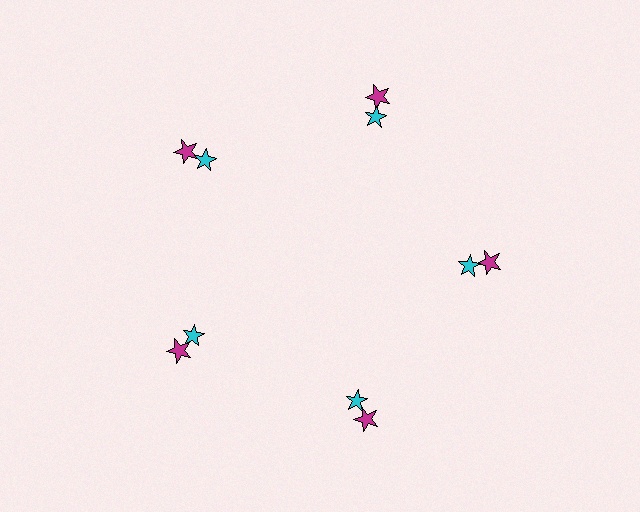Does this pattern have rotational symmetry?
Yes, this pattern has 5-fold rotational symmetry. It looks the same after rotating 72 degrees around the center.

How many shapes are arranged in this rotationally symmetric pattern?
There are 10 shapes, arranged in 5 groups of 2.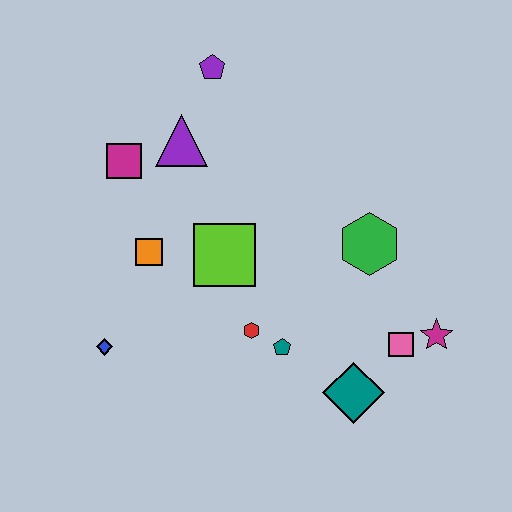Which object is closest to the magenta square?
The purple triangle is closest to the magenta square.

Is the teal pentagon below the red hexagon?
Yes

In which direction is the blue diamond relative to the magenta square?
The blue diamond is below the magenta square.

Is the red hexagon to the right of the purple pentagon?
Yes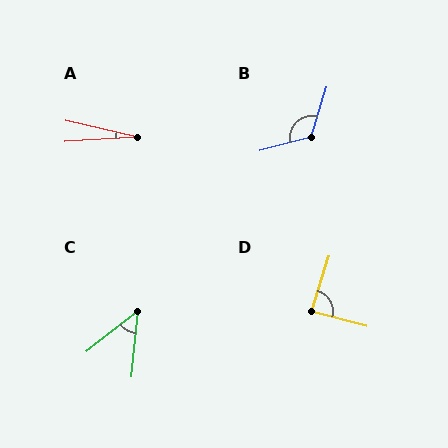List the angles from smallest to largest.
A (17°), C (46°), D (87°), B (121°).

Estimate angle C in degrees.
Approximately 46 degrees.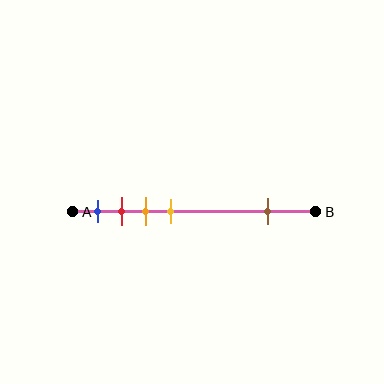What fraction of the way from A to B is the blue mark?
The blue mark is approximately 10% (0.1) of the way from A to B.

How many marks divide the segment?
There are 5 marks dividing the segment.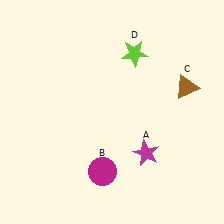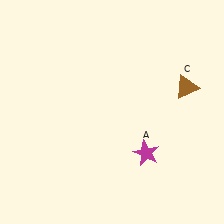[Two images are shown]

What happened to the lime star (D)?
The lime star (D) was removed in Image 2. It was in the top-right area of Image 1.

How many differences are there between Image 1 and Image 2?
There are 2 differences between the two images.